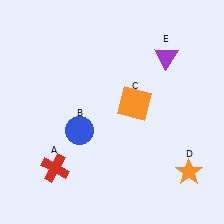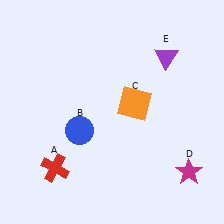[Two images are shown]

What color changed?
The star (D) changed from orange in Image 1 to magenta in Image 2.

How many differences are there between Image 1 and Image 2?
There is 1 difference between the two images.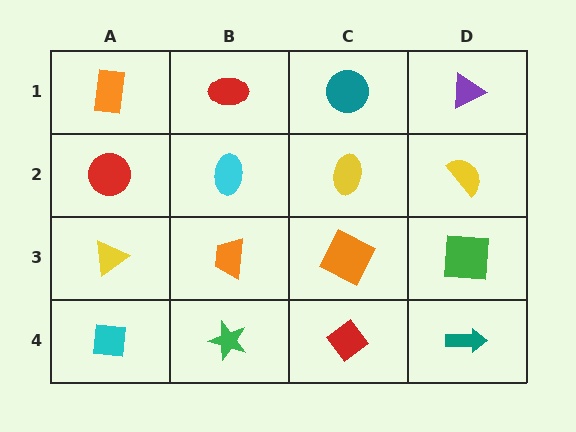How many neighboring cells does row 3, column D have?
3.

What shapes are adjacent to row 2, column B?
A red ellipse (row 1, column B), an orange trapezoid (row 3, column B), a red circle (row 2, column A), a yellow ellipse (row 2, column C).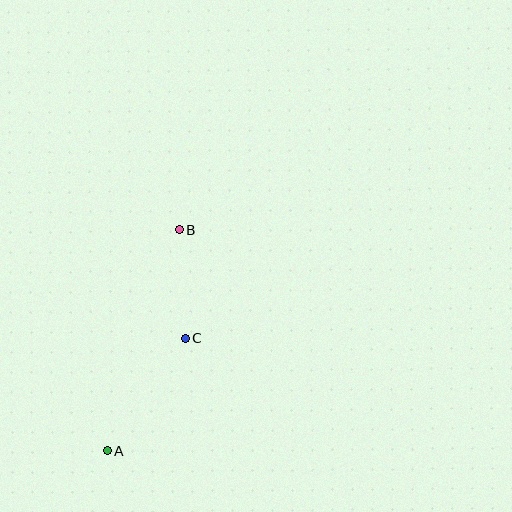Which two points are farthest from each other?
Points A and B are farthest from each other.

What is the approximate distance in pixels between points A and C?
The distance between A and C is approximately 137 pixels.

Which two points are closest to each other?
Points B and C are closest to each other.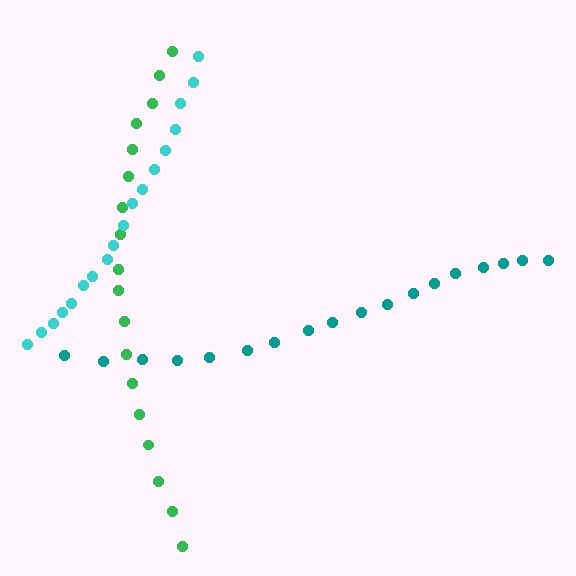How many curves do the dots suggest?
There are 3 distinct paths.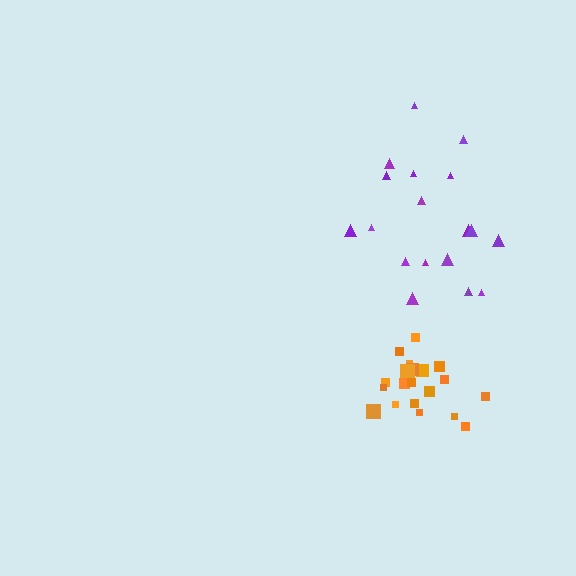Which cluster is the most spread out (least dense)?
Purple.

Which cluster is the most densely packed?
Orange.